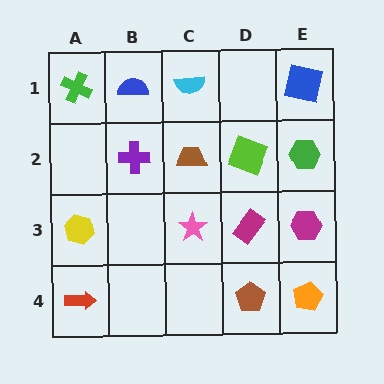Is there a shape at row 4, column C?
No, that cell is empty.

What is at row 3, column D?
A magenta rectangle.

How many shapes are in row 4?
3 shapes.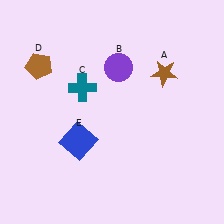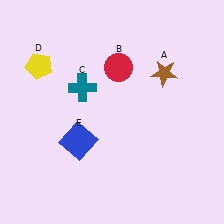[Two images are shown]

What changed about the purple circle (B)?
In Image 1, B is purple. In Image 2, it changed to red.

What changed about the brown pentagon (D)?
In Image 1, D is brown. In Image 2, it changed to yellow.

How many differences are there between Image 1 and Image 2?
There are 2 differences between the two images.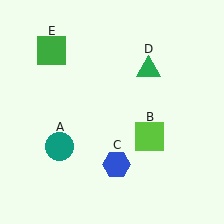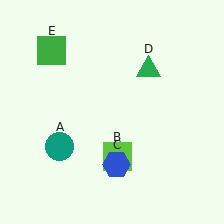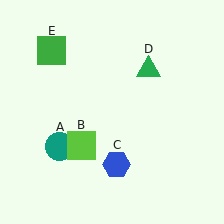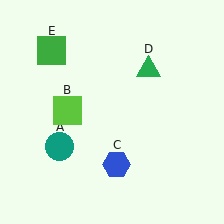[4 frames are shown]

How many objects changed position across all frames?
1 object changed position: lime square (object B).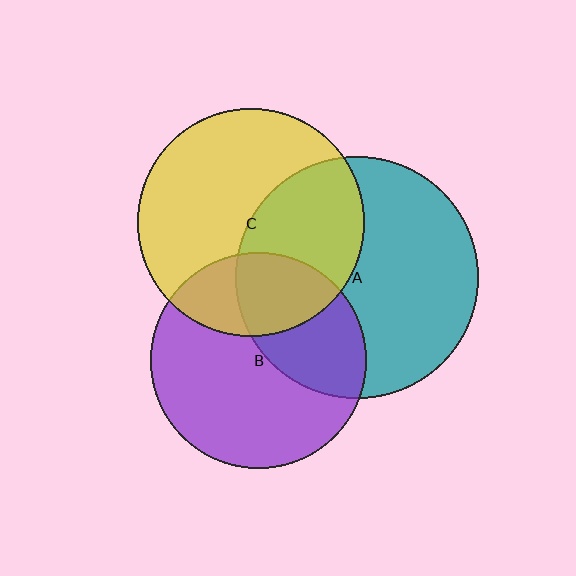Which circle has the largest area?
Circle A (teal).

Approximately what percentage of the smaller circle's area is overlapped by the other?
Approximately 40%.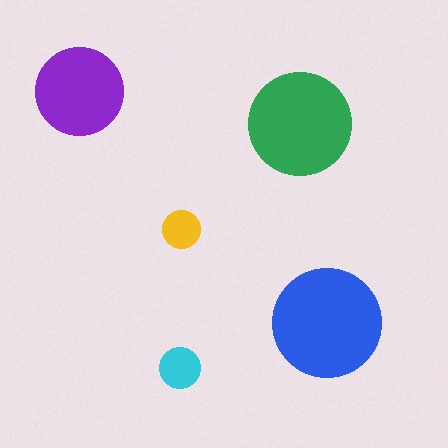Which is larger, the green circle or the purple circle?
The green one.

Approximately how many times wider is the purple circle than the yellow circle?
About 2.5 times wider.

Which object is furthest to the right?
The blue circle is rightmost.